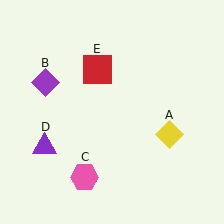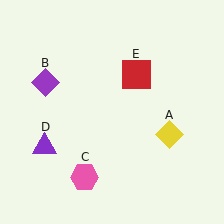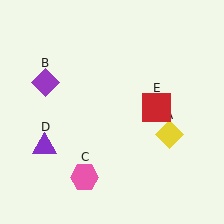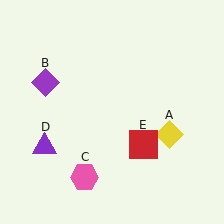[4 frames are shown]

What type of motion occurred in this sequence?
The red square (object E) rotated clockwise around the center of the scene.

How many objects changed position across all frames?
1 object changed position: red square (object E).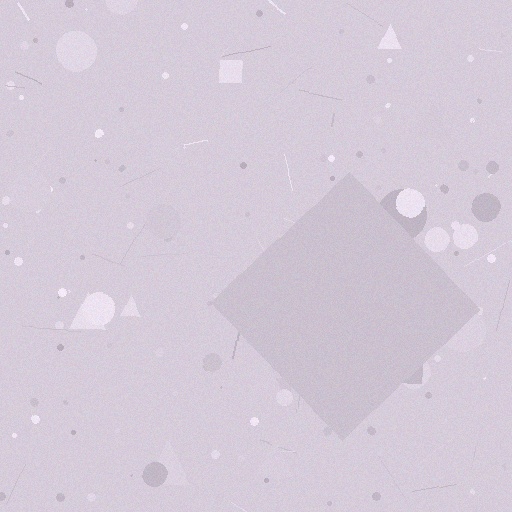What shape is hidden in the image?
A diamond is hidden in the image.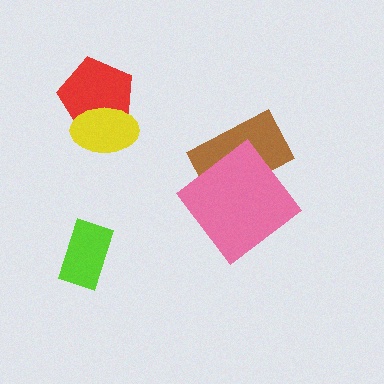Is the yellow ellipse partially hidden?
No, no other shape covers it.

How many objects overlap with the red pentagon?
1 object overlaps with the red pentagon.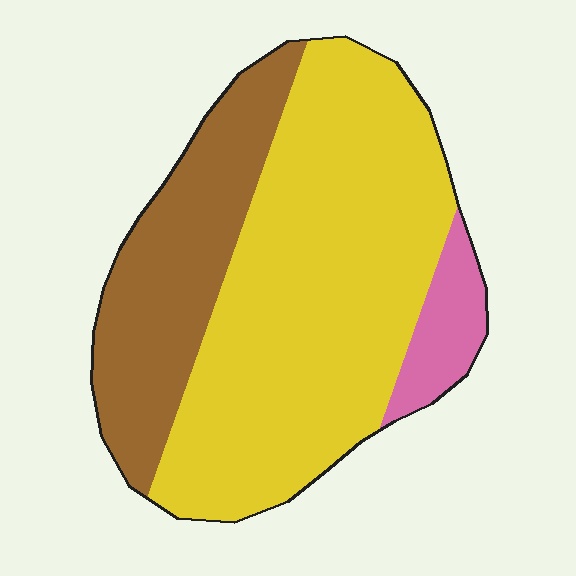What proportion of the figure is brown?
Brown takes up about one quarter (1/4) of the figure.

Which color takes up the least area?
Pink, at roughly 10%.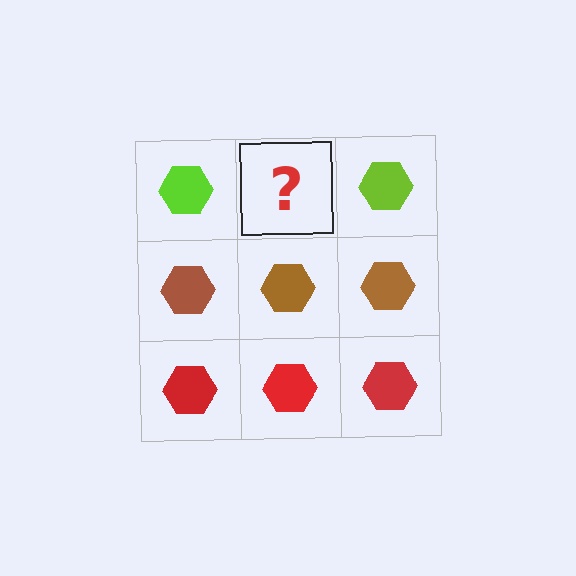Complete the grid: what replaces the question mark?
The question mark should be replaced with a lime hexagon.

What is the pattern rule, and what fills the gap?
The rule is that each row has a consistent color. The gap should be filled with a lime hexagon.